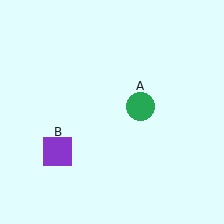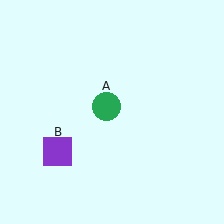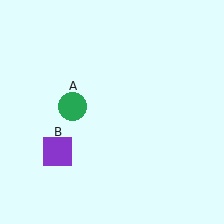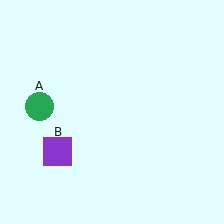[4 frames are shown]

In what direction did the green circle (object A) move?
The green circle (object A) moved left.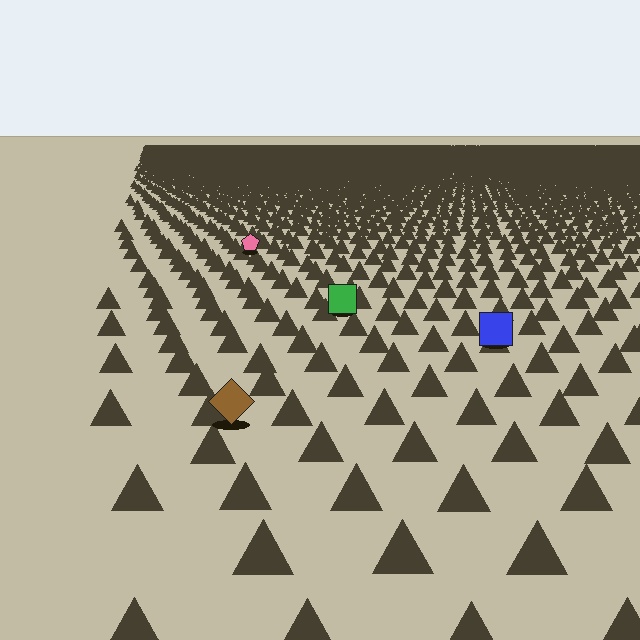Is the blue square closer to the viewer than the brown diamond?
No. The brown diamond is closer — you can tell from the texture gradient: the ground texture is coarser near it.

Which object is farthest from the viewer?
The pink pentagon is farthest from the viewer. It appears smaller and the ground texture around it is denser.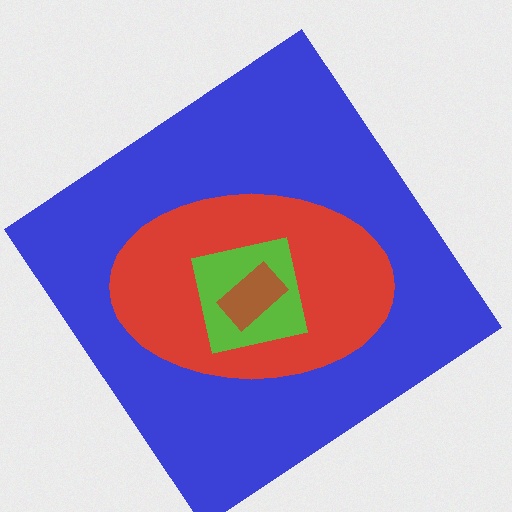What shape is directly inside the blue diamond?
The red ellipse.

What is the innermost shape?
The brown rectangle.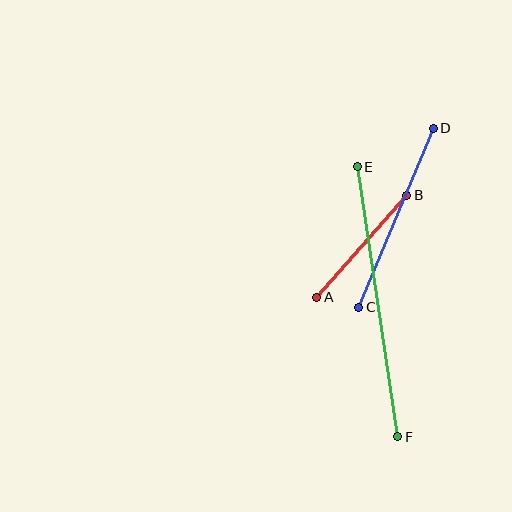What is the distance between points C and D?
The distance is approximately 194 pixels.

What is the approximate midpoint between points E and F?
The midpoint is at approximately (377, 302) pixels.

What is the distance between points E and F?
The distance is approximately 273 pixels.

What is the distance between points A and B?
The distance is approximately 136 pixels.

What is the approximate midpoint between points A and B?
The midpoint is at approximately (362, 246) pixels.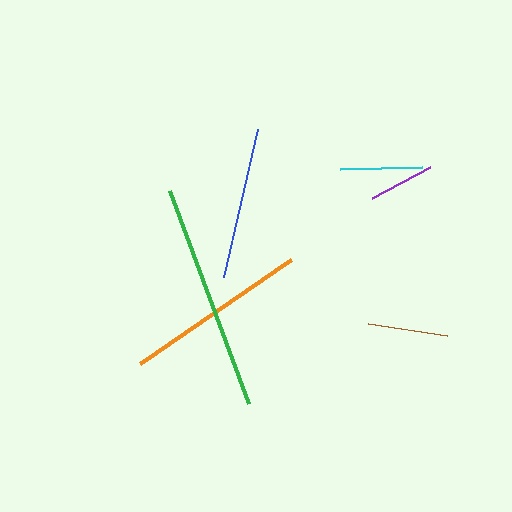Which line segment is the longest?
The green line is the longest at approximately 228 pixels.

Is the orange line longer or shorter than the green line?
The green line is longer than the orange line.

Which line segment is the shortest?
The purple line is the shortest at approximately 66 pixels.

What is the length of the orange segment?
The orange segment is approximately 183 pixels long.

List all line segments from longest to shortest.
From longest to shortest: green, orange, blue, cyan, brown, purple.